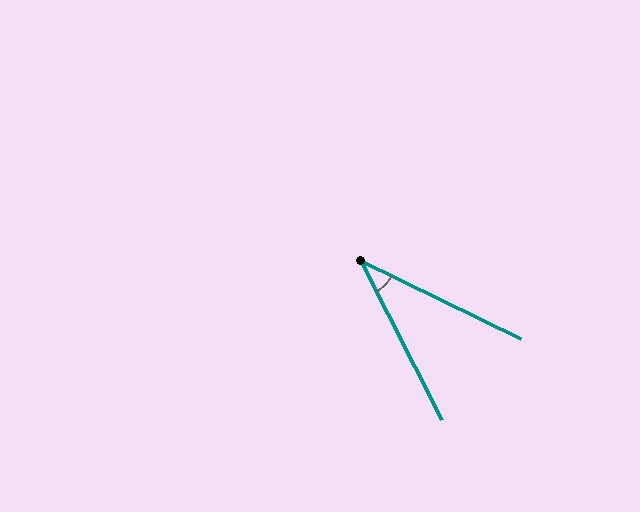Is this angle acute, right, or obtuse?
It is acute.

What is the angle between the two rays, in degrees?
Approximately 37 degrees.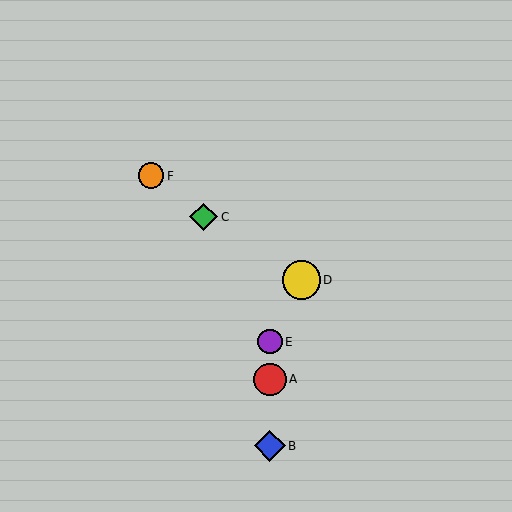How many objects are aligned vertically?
3 objects (A, B, E) are aligned vertically.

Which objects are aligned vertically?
Objects A, B, E are aligned vertically.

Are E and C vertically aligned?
No, E is at x≈270 and C is at x≈204.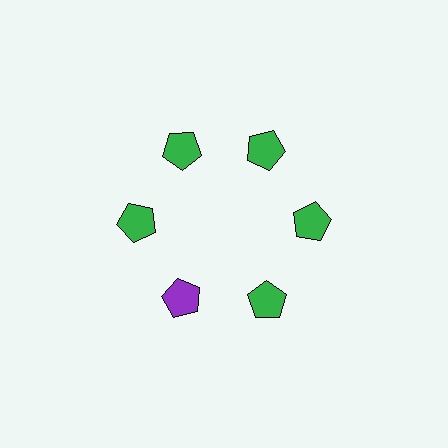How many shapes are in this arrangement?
There are 6 shapes arranged in a ring pattern.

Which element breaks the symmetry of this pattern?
The purple pentagon at roughly the 7 o'clock position breaks the symmetry. All other shapes are green pentagons.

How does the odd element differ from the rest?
It has a different color: purple instead of green.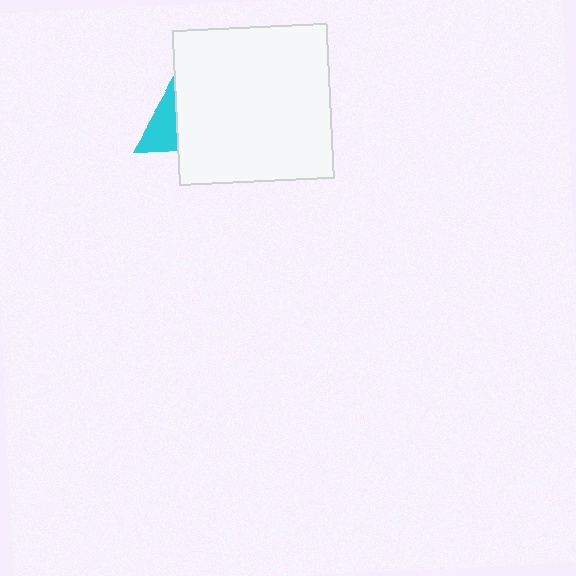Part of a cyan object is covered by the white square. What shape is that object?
It is a triangle.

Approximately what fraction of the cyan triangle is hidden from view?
Roughly 68% of the cyan triangle is hidden behind the white square.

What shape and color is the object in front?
The object in front is a white square.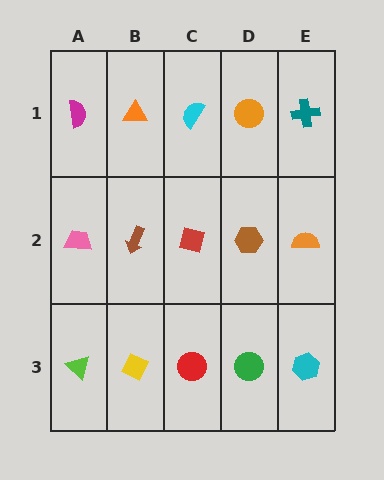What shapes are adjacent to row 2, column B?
An orange triangle (row 1, column B), a yellow diamond (row 3, column B), a pink trapezoid (row 2, column A), a red square (row 2, column C).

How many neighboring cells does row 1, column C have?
3.